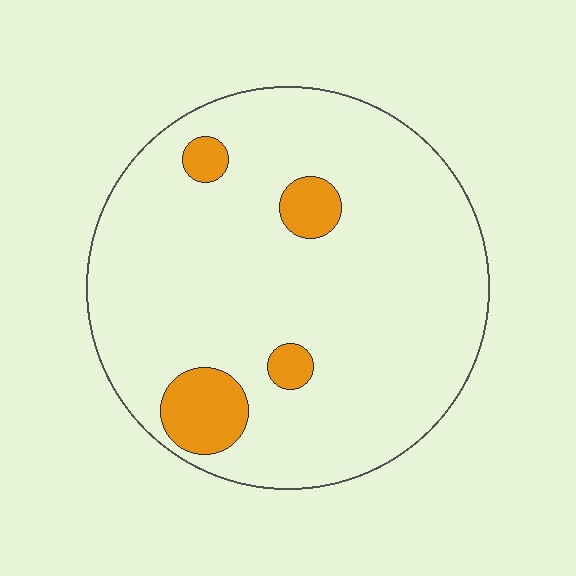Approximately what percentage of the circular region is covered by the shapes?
Approximately 10%.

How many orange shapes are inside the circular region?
4.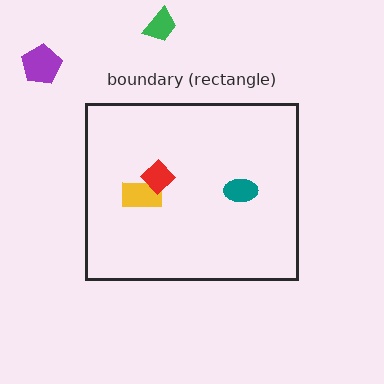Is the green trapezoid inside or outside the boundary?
Outside.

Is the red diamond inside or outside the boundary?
Inside.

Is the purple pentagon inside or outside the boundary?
Outside.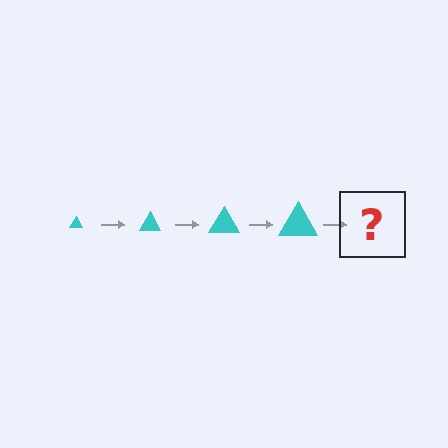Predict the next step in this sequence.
The next step is a cyan triangle, larger than the previous one.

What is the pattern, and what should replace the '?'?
The pattern is that the triangle gets progressively larger each step. The '?' should be a cyan triangle, larger than the previous one.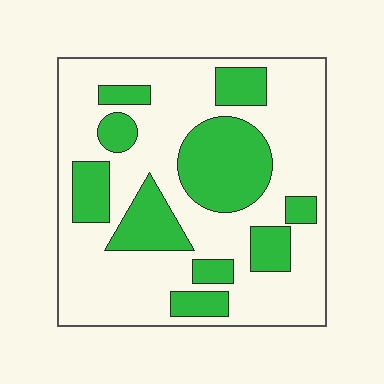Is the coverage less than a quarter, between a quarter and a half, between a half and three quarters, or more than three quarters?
Between a quarter and a half.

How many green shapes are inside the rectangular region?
10.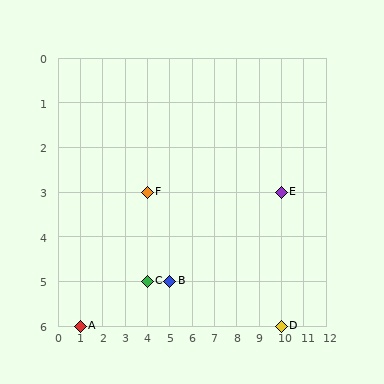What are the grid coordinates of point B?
Point B is at grid coordinates (5, 5).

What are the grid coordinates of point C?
Point C is at grid coordinates (4, 5).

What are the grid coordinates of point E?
Point E is at grid coordinates (10, 3).